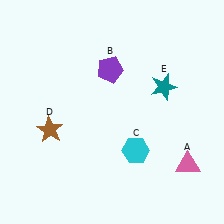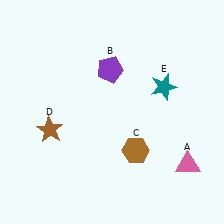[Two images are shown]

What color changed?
The hexagon (C) changed from cyan in Image 1 to brown in Image 2.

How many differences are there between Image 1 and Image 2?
There is 1 difference between the two images.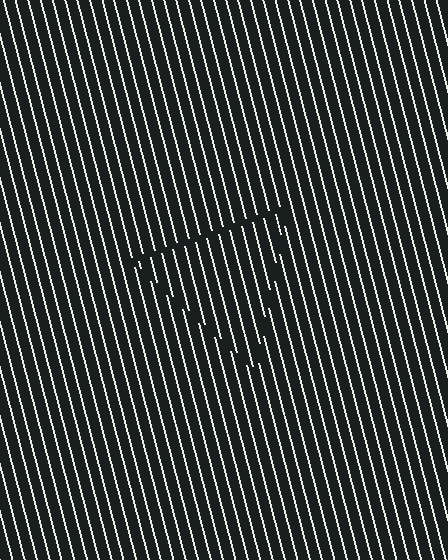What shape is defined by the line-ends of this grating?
An illusory triangle. The interior of the shape contains the same grating, shifted by half a period — the contour is defined by the phase discontinuity where line-ends from the inner and outer gratings abut.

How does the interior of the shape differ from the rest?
The interior of the shape contains the same grating, shifted by half a period — the contour is defined by the phase discontinuity where line-ends from the inner and outer gratings abut.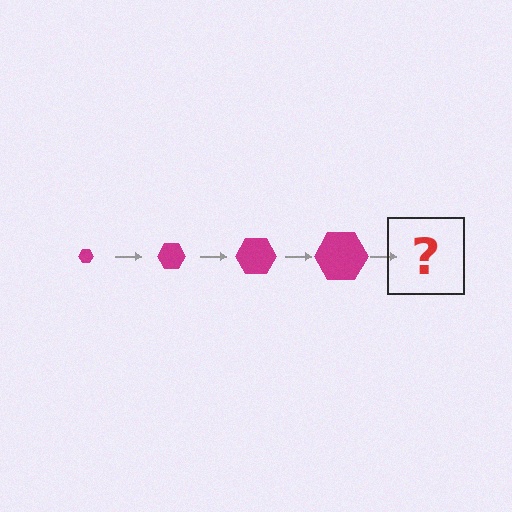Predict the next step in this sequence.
The next step is a magenta hexagon, larger than the previous one.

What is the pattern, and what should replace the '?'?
The pattern is that the hexagon gets progressively larger each step. The '?' should be a magenta hexagon, larger than the previous one.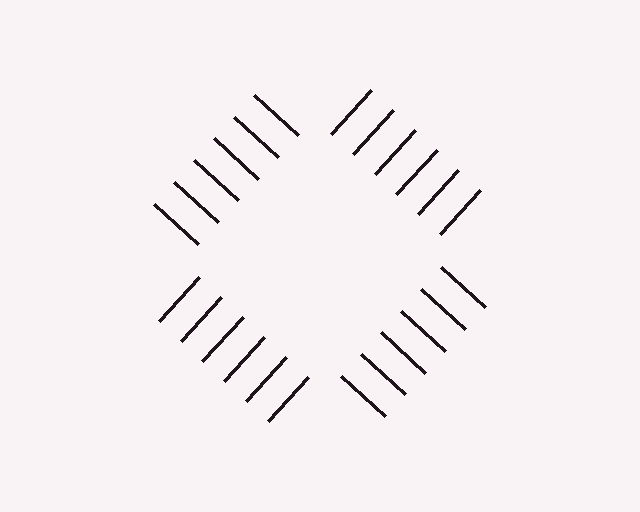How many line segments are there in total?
24 — 6 along each of the 4 edges.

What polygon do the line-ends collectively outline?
An illusory square — the line segments terminate on its edges but no continuous stroke is drawn.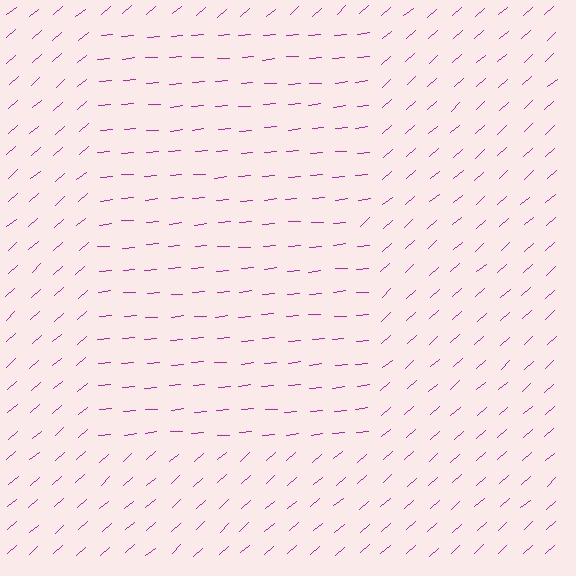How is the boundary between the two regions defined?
The boundary is defined purely by a change in line orientation (approximately 36 degrees difference). All lines are the same color and thickness.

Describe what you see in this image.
The image is filled with small magenta line segments. A rectangle region in the image has lines oriented differently from the surrounding lines, creating a visible texture boundary.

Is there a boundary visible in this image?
Yes, there is a texture boundary formed by a change in line orientation.